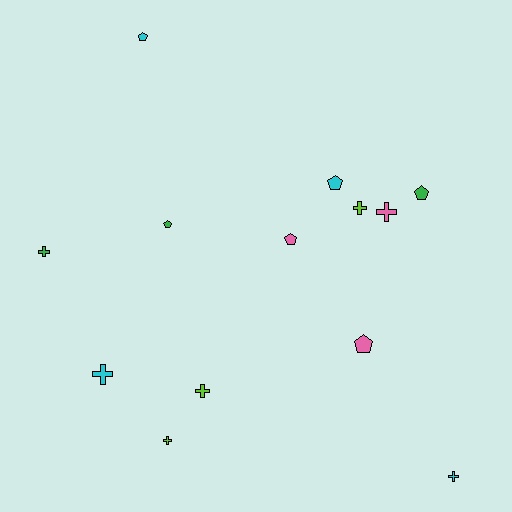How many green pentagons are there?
There are 2 green pentagons.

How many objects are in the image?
There are 13 objects.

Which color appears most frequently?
Cyan, with 4 objects.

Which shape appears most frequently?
Cross, with 7 objects.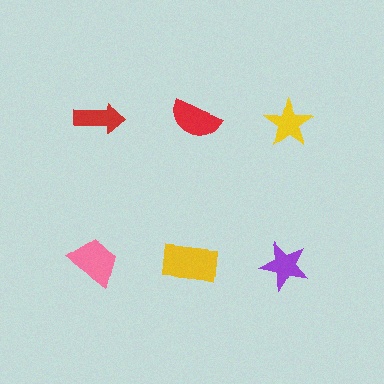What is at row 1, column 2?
A red semicircle.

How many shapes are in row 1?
3 shapes.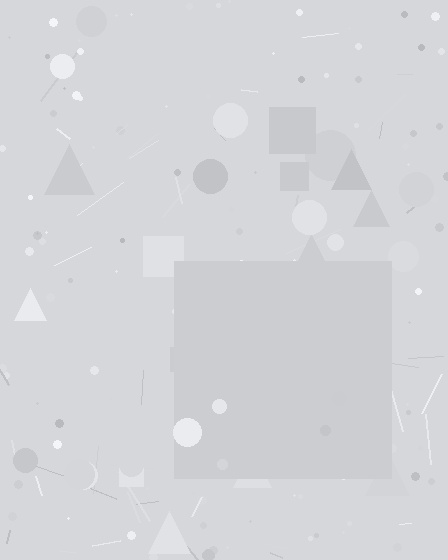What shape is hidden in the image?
A square is hidden in the image.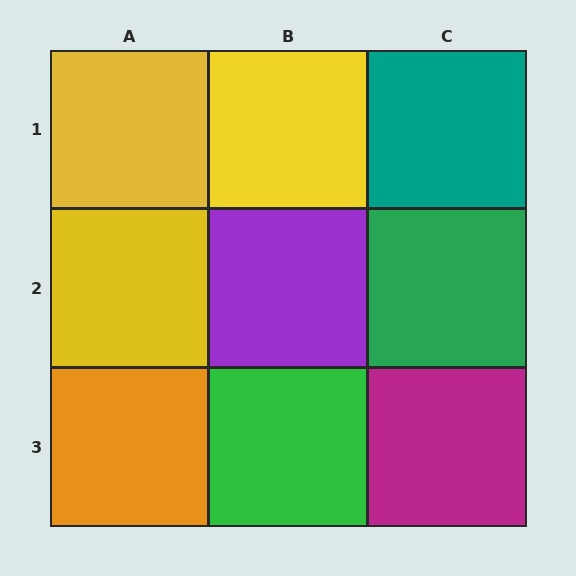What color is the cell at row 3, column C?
Magenta.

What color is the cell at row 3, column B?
Green.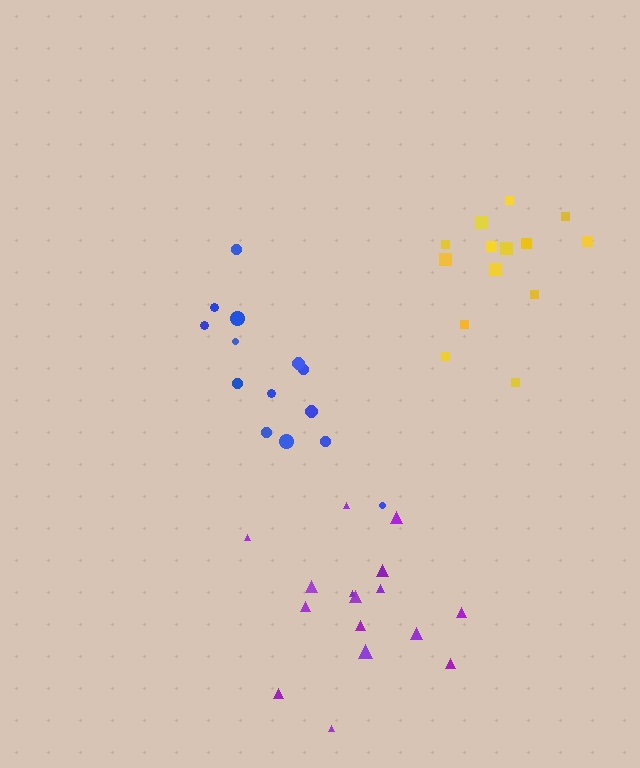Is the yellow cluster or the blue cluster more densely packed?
Yellow.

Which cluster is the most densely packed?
Purple.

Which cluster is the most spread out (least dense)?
Blue.